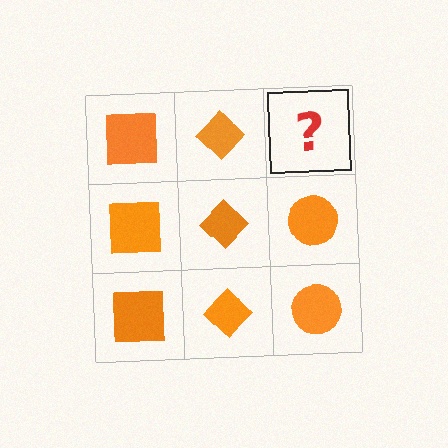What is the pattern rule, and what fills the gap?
The rule is that each column has a consistent shape. The gap should be filled with an orange circle.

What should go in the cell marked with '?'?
The missing cell should contain an orange circle.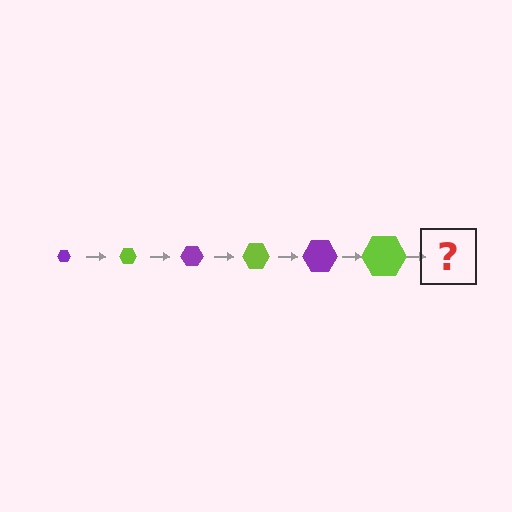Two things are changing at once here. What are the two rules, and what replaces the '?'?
The two rules are that the hexagon grows larger each step and the color cycles through purple and lime. The '?' should be a purple hexagon, larger than the previous one.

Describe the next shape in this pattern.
It should be a purple hexagon, larger than the previous one.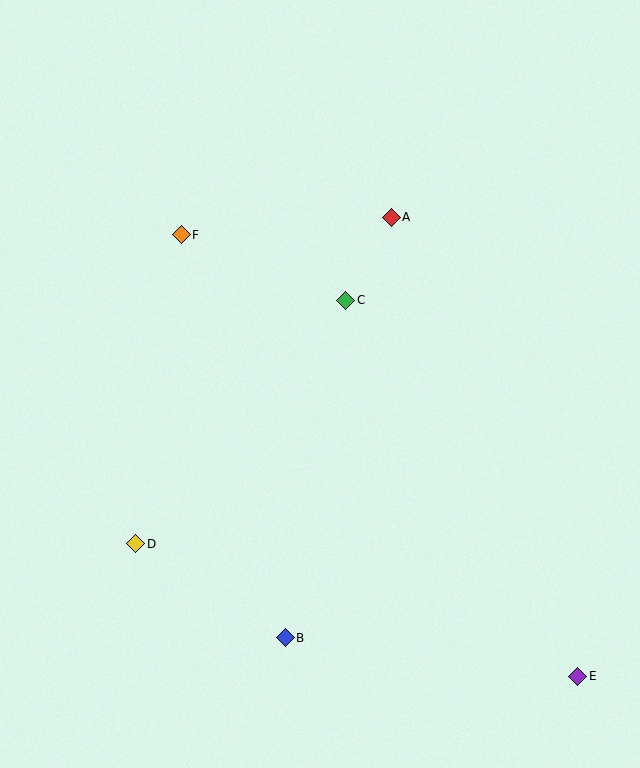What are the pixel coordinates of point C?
Point C is at (346, 300).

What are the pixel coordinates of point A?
Point A is at (391, 217).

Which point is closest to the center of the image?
Point C at (346, 300) is closest to the center.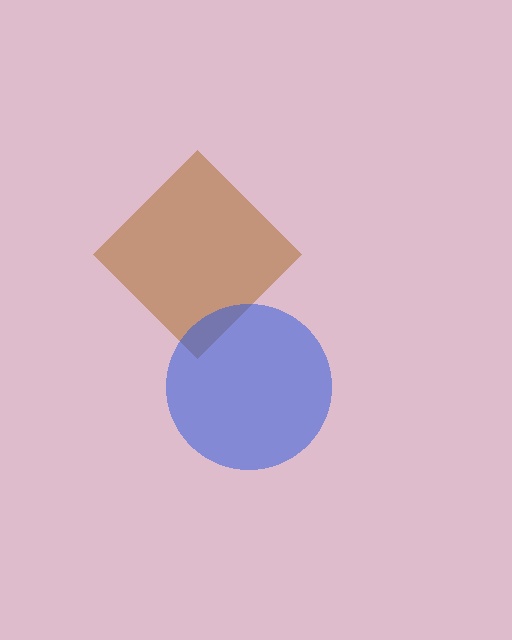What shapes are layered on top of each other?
The layered shapes are: a brown diamond, a blue circle.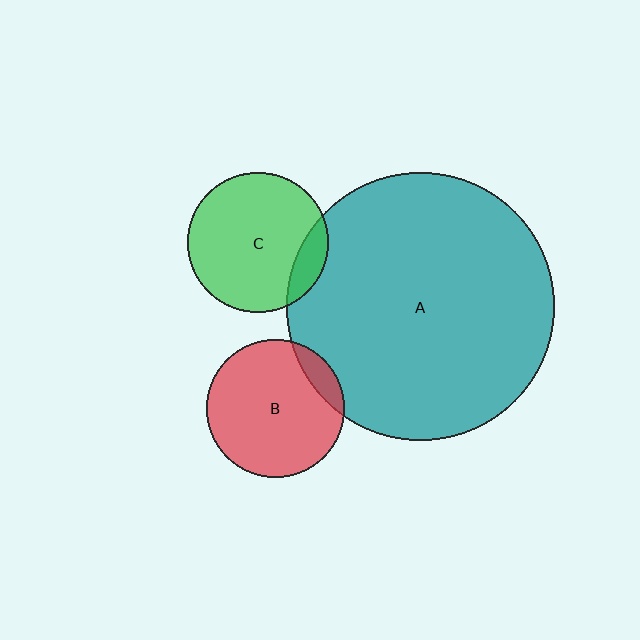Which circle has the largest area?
Circle A (teal).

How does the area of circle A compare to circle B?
Approximately 3.7 times.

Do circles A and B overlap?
Yes.